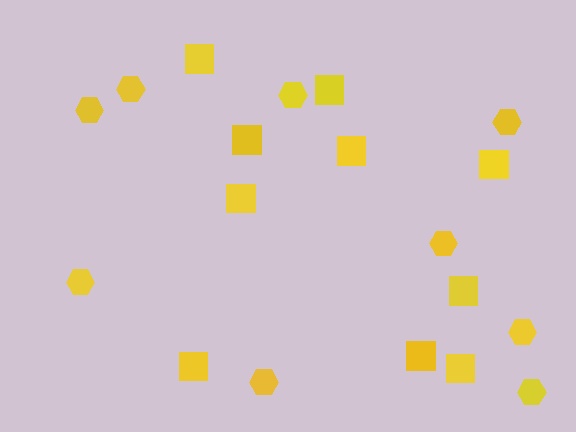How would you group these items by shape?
There are 2 groups: one group of squares (10) and one group of hexagons (9).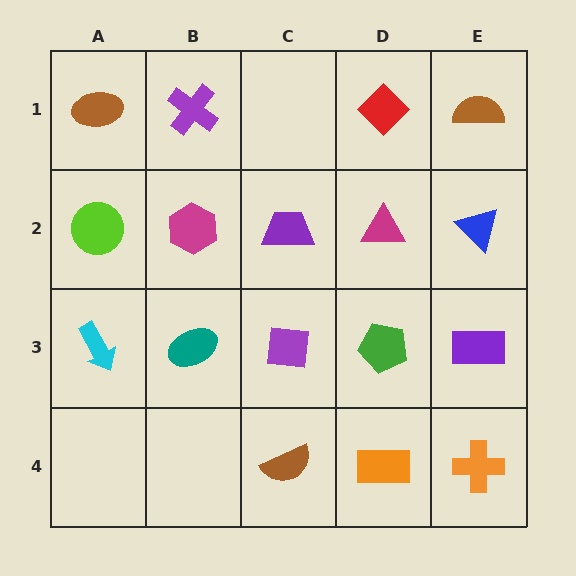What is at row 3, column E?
A purple rectangle.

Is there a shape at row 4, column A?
No, that cell is empty.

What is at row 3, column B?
A teal ellipse.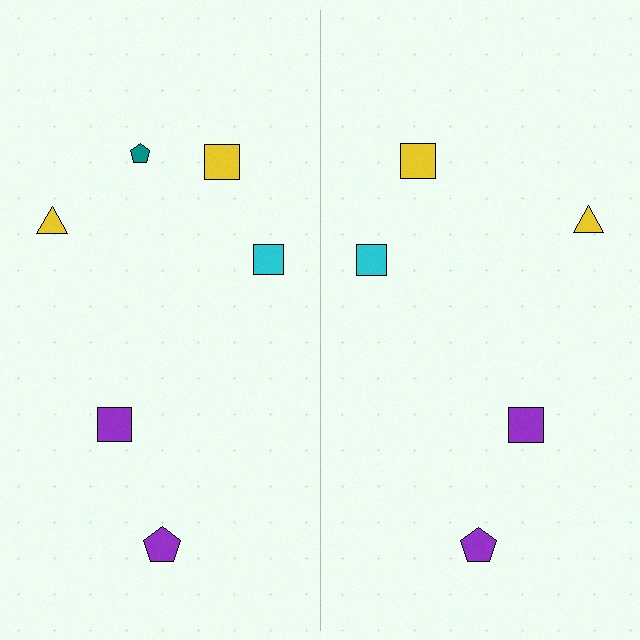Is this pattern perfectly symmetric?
No, the pattern is not perfectly symmetric. A teal pentagon is missing from the right side.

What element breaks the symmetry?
A teal pentagon is missing from the right side.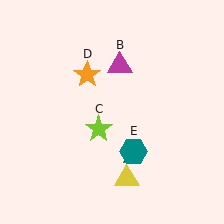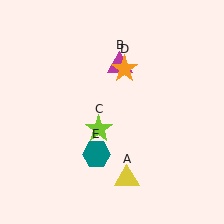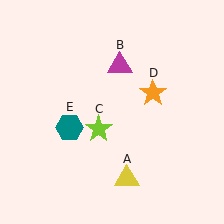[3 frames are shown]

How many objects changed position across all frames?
2 objects changed position: orange star (object D), teal hexagon (object E).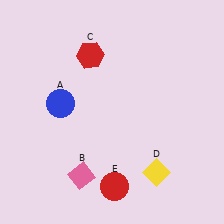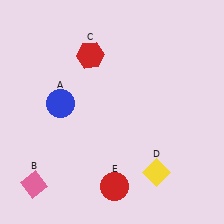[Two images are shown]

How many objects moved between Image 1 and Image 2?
1 object moved between the two images.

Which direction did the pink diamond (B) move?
The pink diamond (B) moved left.